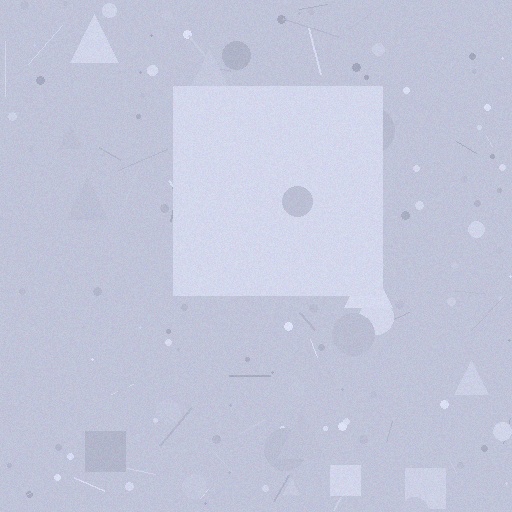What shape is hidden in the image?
A square is hidden in the image.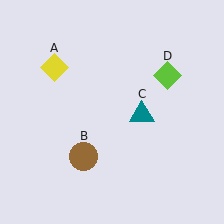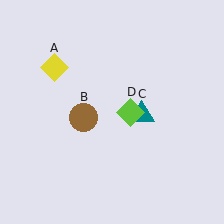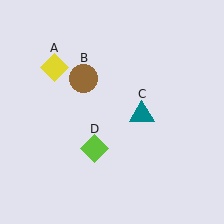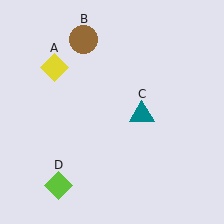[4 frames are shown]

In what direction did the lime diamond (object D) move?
The lime diamond (object D) moved down and to the left.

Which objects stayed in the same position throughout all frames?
Yellow diamond (object A) and teal triangle (object C) remained stationary.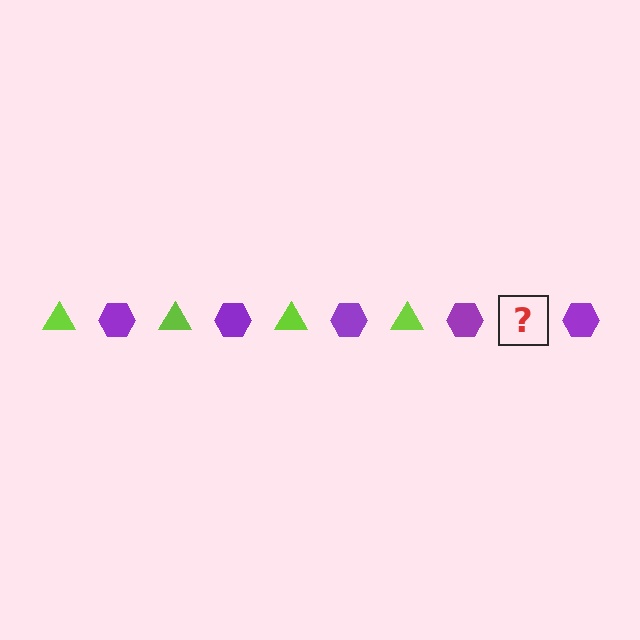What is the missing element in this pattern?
The missing element is a lime triangle.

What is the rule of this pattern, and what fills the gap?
The rule is that the pattern alternates between lime triangle and purple hexagon. The gap should be filled with a lime triangle.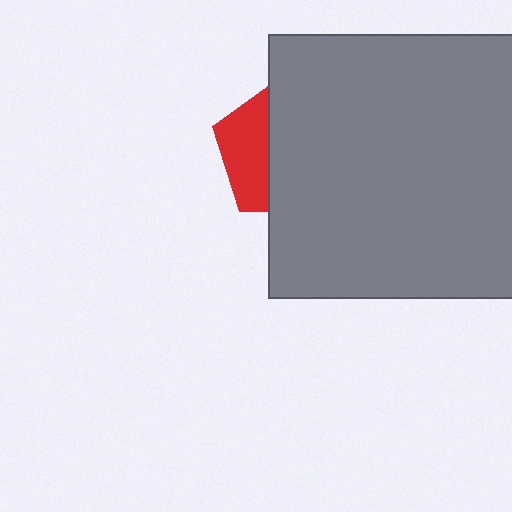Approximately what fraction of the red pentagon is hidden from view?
Roughly 66% of the red pentagon is hidden behind the gray rectangle.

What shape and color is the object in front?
The object in front is a gray rectangle.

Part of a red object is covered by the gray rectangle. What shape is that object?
It is a pentagon.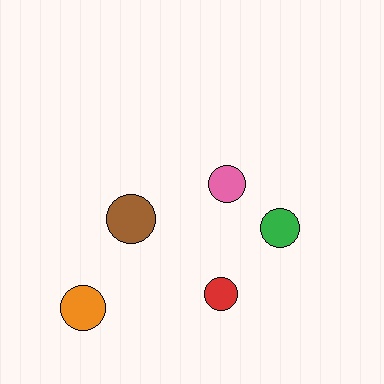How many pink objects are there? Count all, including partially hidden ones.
There is 1 pink object.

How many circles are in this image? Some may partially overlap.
There are 5 circles.